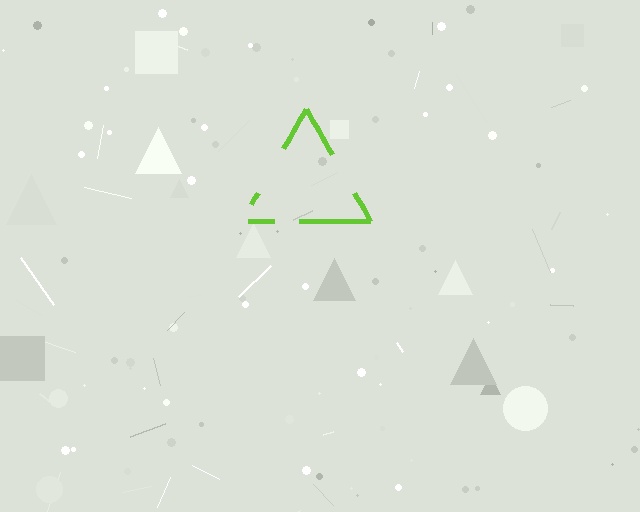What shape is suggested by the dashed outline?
The dashed outline suggests a triangle.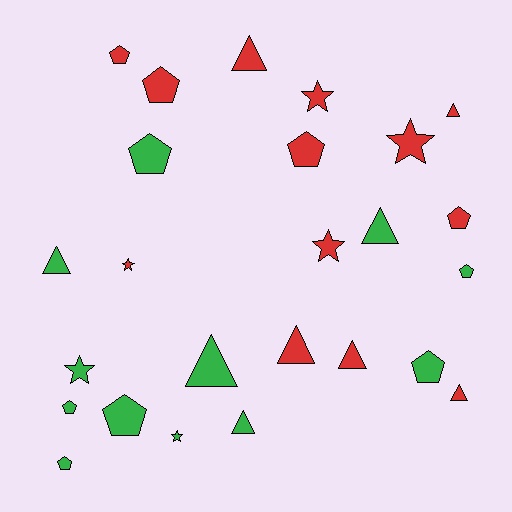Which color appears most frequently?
Red, with 13 objects.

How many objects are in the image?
There are 25 objects.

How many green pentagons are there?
There are 6 green pentagons.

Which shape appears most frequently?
Pentagon, with 10 objects.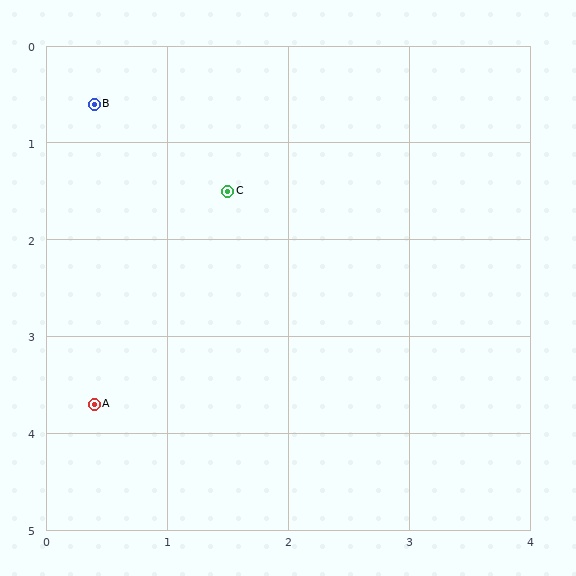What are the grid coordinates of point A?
Point A is at approximately (0.4, 3.7).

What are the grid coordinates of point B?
Point B is at approximately (0.4, 0.6).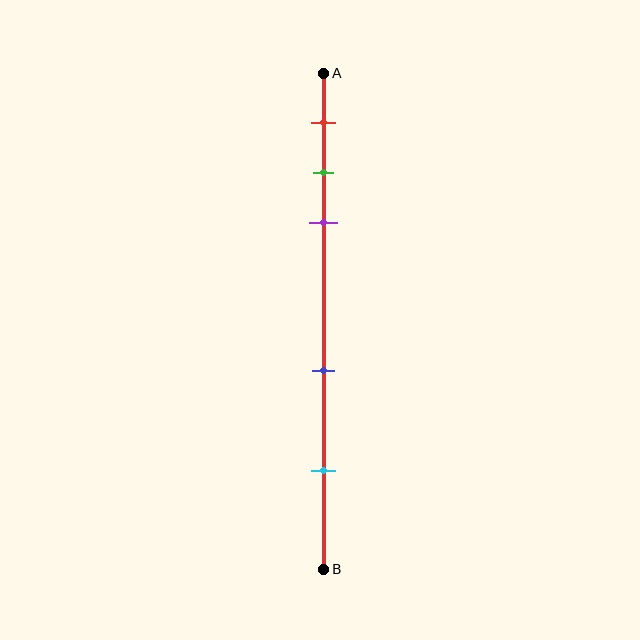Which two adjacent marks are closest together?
The green and purple marks are the closest adjacent pair.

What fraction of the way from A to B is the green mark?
The green mark is approximately 20% (0.2) of the way from A to B.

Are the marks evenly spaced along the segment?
No, the marks are not evenly spaced.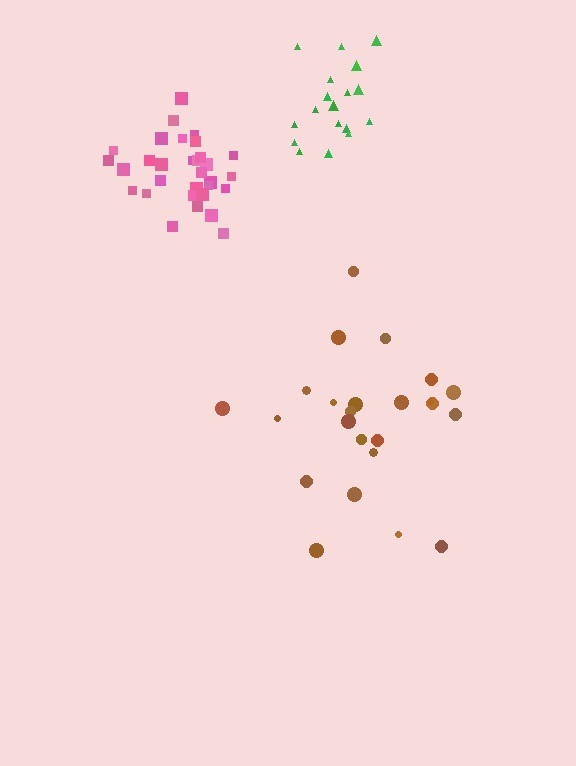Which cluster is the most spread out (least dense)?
Brown.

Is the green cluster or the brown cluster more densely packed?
Green.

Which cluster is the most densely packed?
Pink.